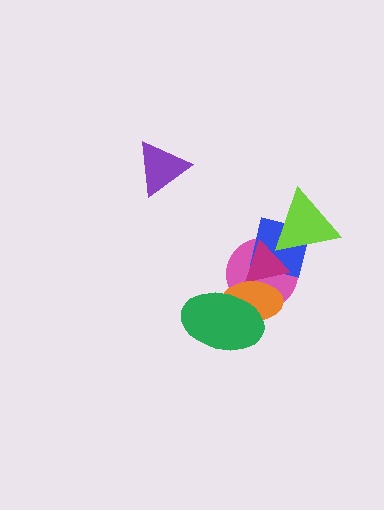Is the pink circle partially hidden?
Yes, it is partially covered by another shape.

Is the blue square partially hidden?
Yes, it is partially covered by another shape.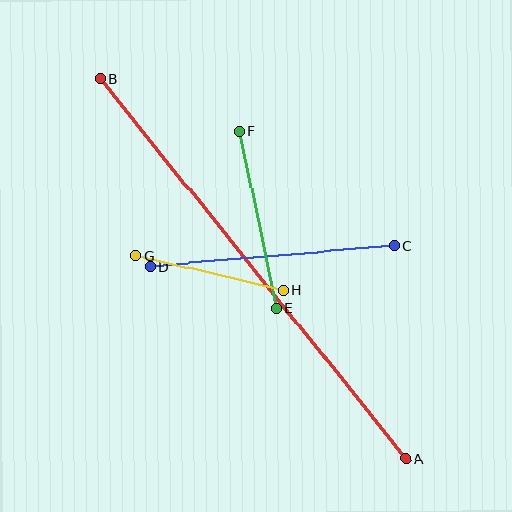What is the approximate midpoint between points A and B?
The midpoint is at approximately (253, 269) pixels.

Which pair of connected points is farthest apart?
Points A and B are farthest apart.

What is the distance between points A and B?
The distance is approximately 488 pixels.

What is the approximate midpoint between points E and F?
The midpoint is at approximately (258, 220) pixels.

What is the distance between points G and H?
The distance is approximately 152 pixels.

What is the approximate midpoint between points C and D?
The midpoint is at approximately (272, 256) pixels.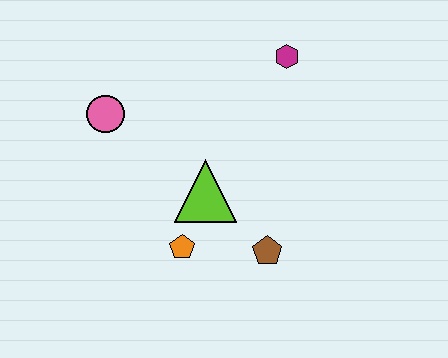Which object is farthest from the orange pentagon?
The magenta hexagon is farthest from the orange pentagon.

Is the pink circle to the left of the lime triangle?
Yes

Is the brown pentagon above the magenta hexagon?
No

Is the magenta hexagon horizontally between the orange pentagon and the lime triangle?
No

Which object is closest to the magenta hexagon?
The lime triangle is closest to the magenta hexagon.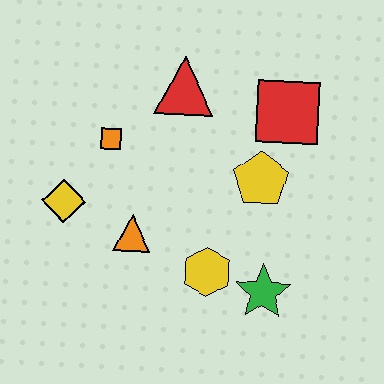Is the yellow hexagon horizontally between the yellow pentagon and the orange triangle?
Yes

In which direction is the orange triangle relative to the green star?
The orange triangle is to the left of the green star.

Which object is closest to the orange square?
The yellow diamond is closest to the orange square.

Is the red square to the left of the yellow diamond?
No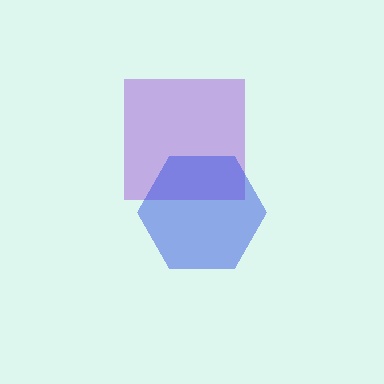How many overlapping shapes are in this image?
There are 2 overlapping shapes in the image.